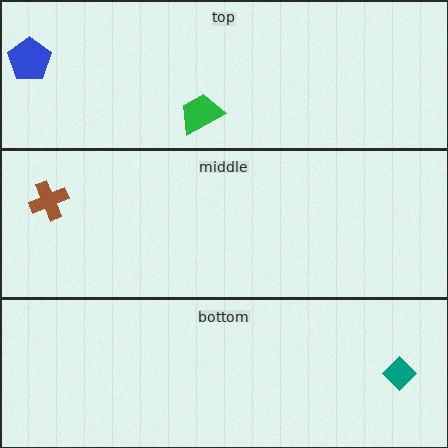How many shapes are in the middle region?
1.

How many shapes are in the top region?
2.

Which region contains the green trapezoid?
The top region.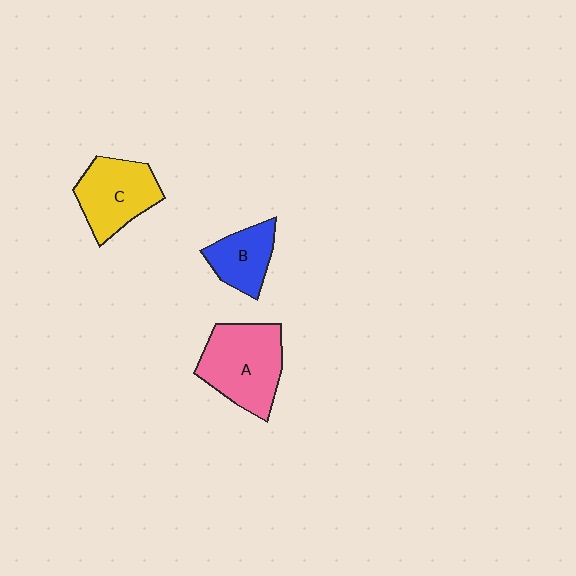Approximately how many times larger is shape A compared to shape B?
Approximately 1.7 times.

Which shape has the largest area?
Shape A (pink).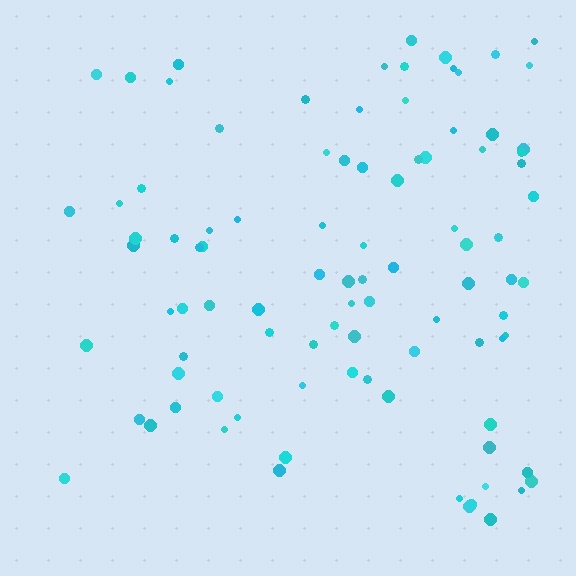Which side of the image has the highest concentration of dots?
The right.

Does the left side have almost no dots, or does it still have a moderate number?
Still a moderate number, just noticeably fewer than the right.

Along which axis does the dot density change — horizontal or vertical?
Horizontal.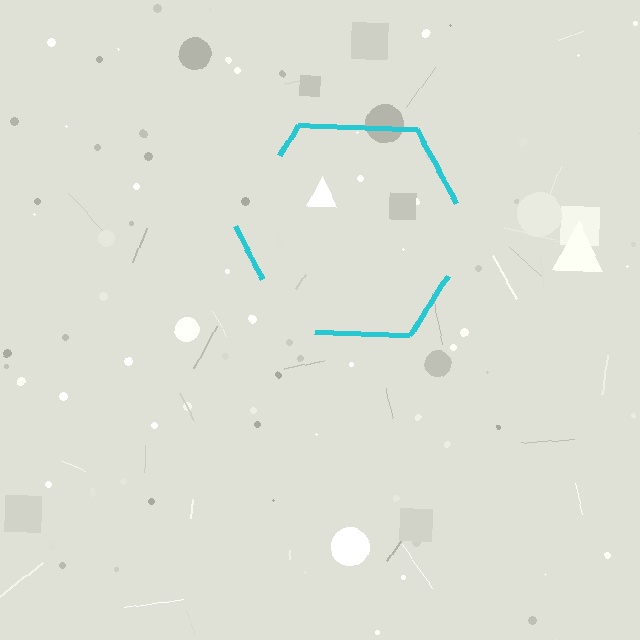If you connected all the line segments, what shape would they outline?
They would outline a hexagon.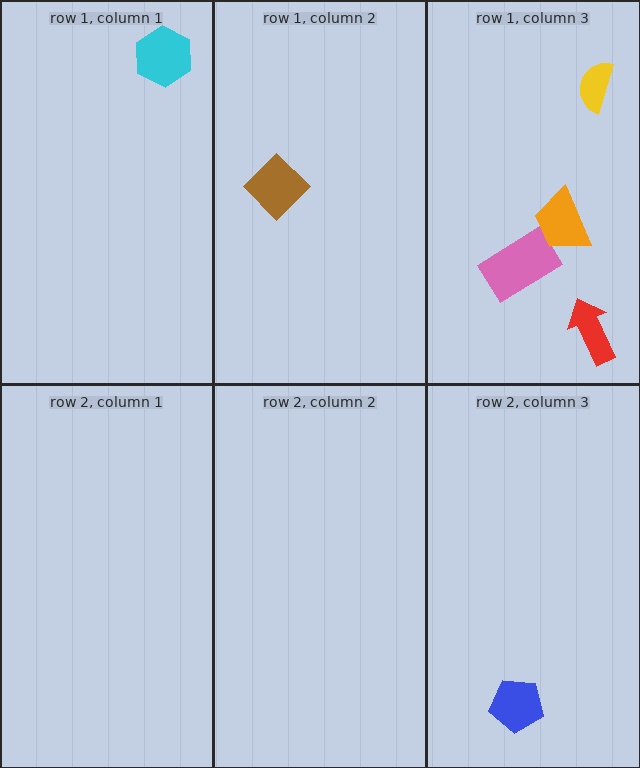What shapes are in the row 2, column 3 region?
The blue pentagon.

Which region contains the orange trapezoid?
The row 1, column 3 region.